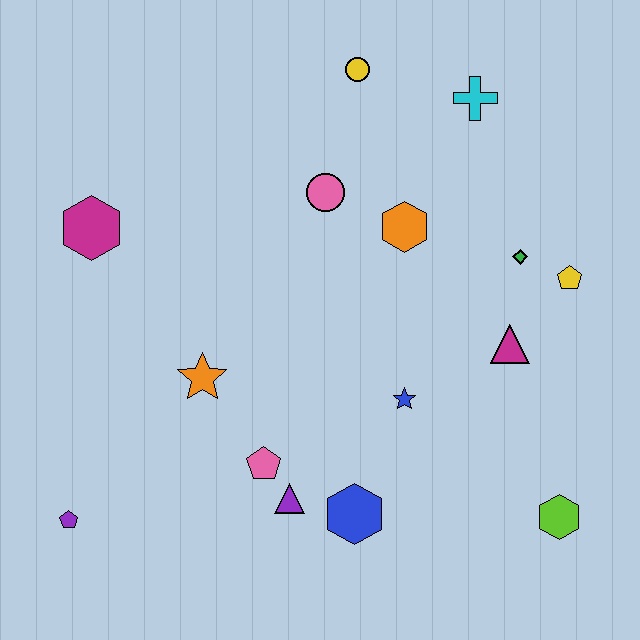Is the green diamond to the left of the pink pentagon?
No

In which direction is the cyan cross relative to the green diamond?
The cyan cross is above the green diamond.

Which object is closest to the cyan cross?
The yellow circle is closest to the cyan cross.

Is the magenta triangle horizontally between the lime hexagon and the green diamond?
No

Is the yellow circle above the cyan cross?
Yes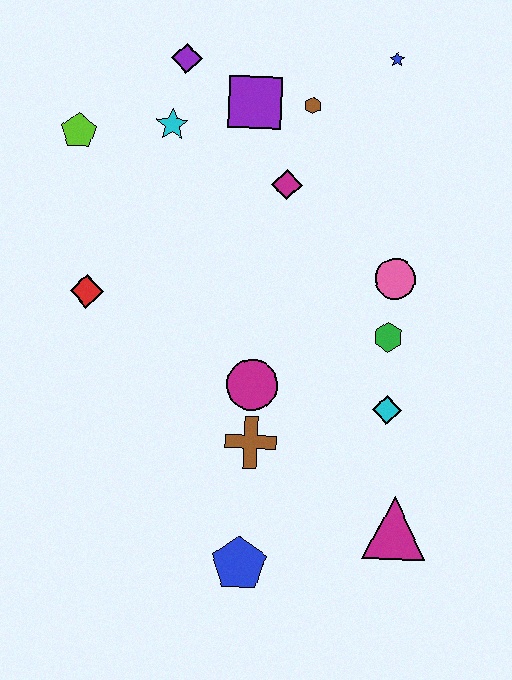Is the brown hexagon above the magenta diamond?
Yes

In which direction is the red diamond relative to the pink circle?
The red diamond is to the left of the pink circle.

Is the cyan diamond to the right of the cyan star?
Yes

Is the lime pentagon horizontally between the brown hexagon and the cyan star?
No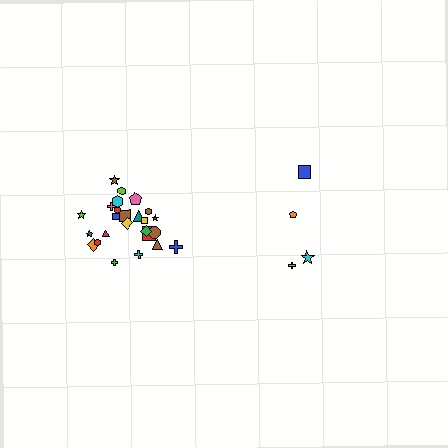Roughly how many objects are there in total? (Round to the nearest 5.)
Roughly 30 objects in total.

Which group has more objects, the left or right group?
The left group.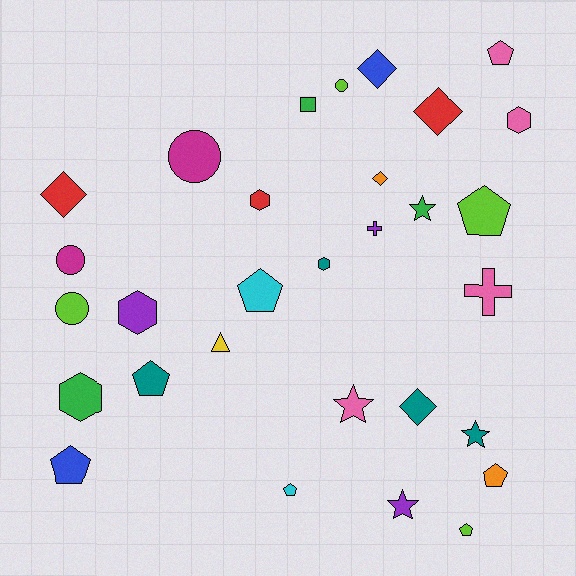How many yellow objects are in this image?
There is 1 yellow object.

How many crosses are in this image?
There are 2 crosses.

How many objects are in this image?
There are 30 objects.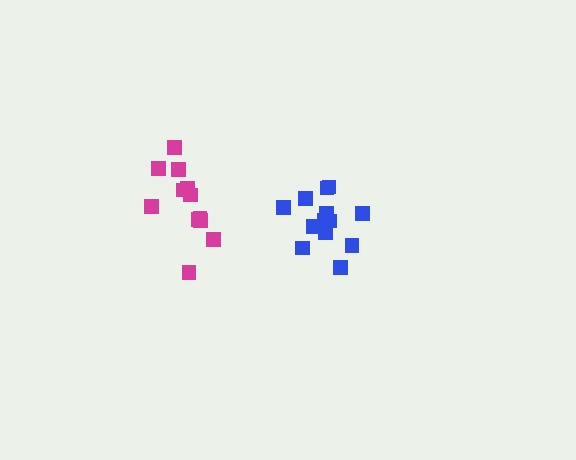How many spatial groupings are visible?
There are 2 spatial groupings.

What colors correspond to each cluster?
The clusters are colored: blue, magenta.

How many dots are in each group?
Group 1: 13 dots, Group 2: 12 dots (25 total).